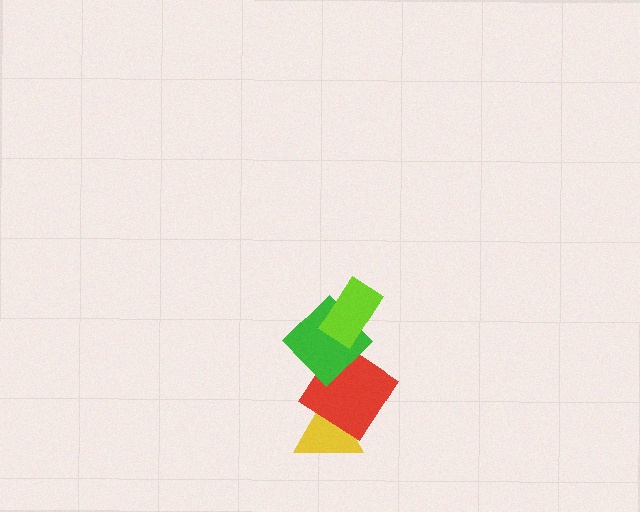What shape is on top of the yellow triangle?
The red diamond is on top of the yellow triangle.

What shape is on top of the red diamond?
The green diamond is on top of the red diamond.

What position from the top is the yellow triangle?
The yellow triangle is 4th from the top.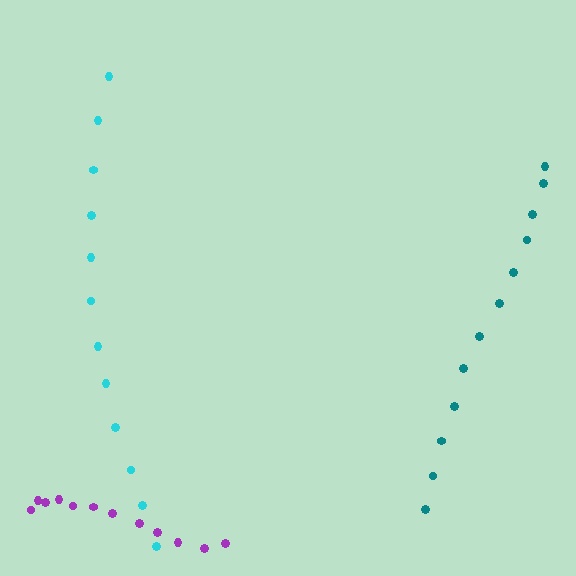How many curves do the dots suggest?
There are 3 distinct paths.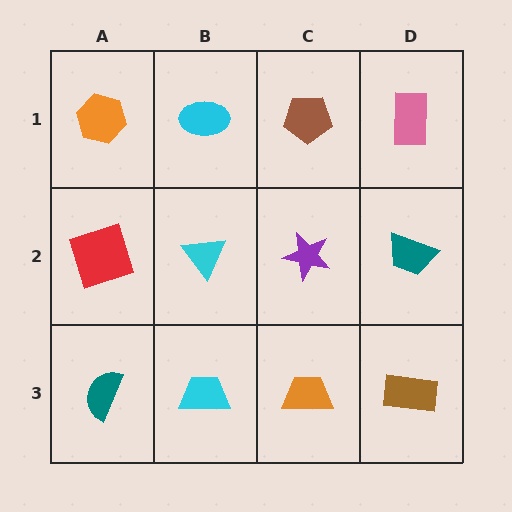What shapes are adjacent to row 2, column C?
A brown pentagon (row 1, column C), an orange trapezoid (row 3, column C), a cyan triangle (row 2, column B), a teal trapezoid (row 2, column D).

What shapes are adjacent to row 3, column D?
A teal trapezoid (row 2, column D), an orange trapezoid (row 3, column C).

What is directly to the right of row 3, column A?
A cyan trapezoid.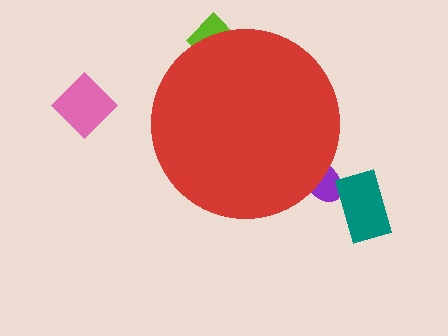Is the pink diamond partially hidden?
No, the pink diamond is fully visible.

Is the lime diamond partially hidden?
Yes, the lime diamond is partially hidden behind the red circle.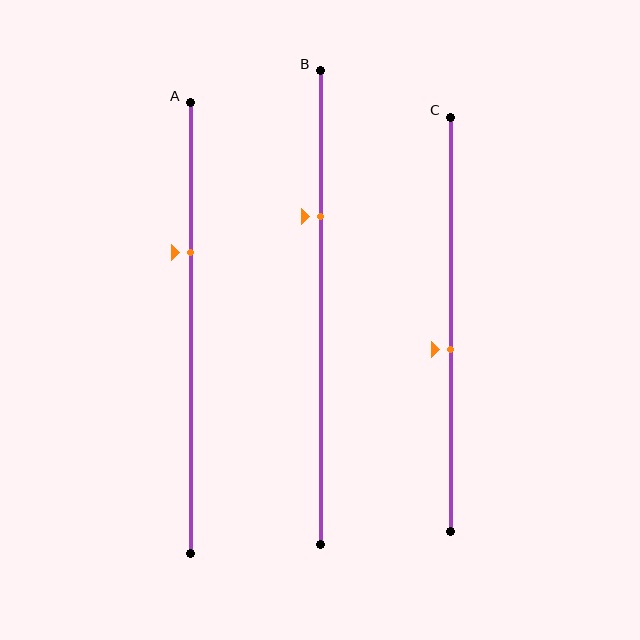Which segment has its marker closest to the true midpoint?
Segment C has its marker closest to the true midpoint.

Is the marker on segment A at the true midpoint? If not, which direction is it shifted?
No, the marker on segment A is shifted upward by about 17% of the segment length.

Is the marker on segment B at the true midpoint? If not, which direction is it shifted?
No, the marker on segment B is shifted upward by about 19% of the segment length.